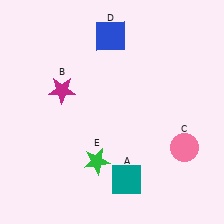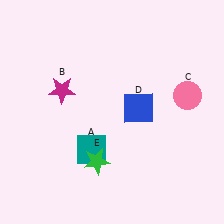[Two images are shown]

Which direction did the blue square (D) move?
The blue square (D) moved down.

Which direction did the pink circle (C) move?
The pink circle (C) moved up.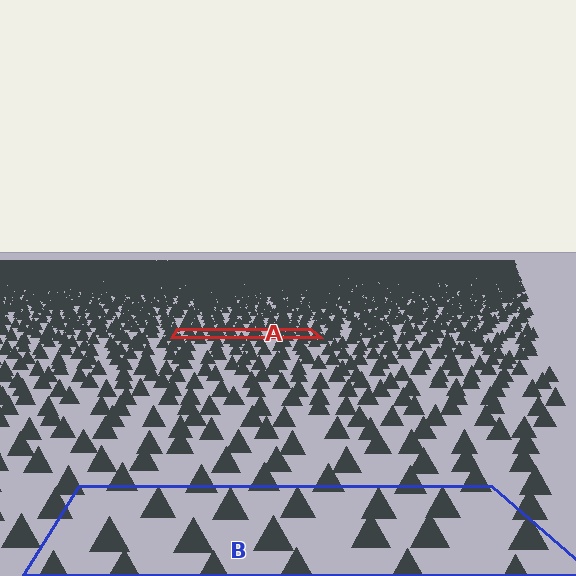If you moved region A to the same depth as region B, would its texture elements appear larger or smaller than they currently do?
They would appear larger. At a closer depth, the same texture elements are projected at a bigger on-screen size.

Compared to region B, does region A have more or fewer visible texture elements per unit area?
Region A has more texture elements per unit area — they are packed more densely because it is farther away.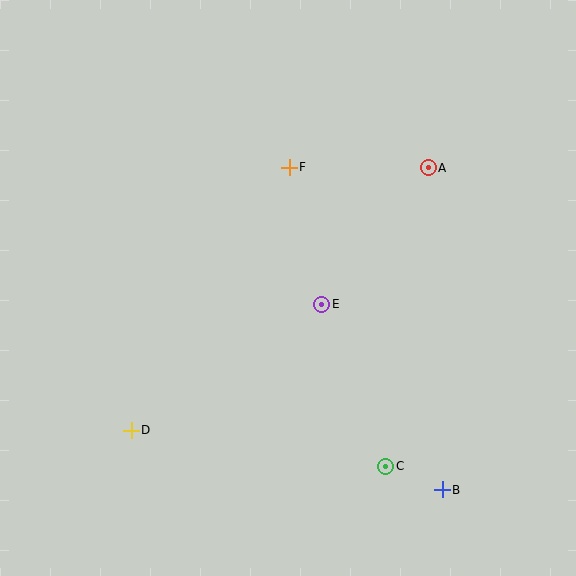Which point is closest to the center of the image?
Point E at (322, 304) is closest to the center.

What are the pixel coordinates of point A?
Point A is at (428, 168).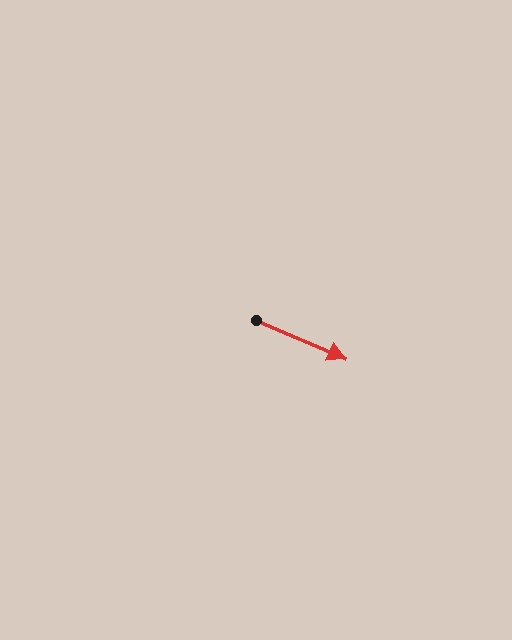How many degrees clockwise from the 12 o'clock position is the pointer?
Approximately 113 degrees.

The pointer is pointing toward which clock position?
Roughly 4 o'clock.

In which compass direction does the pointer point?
Southeast.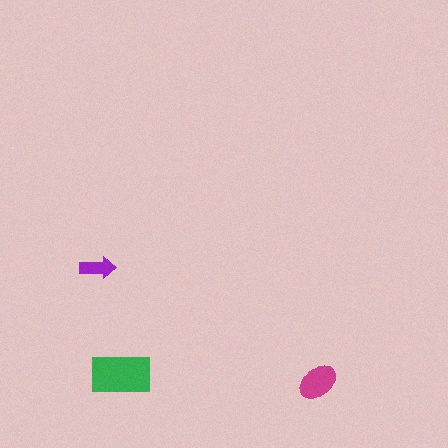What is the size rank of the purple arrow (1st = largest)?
3rd.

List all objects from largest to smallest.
The green rectangle, the magenta ellipse, the purple arrow.